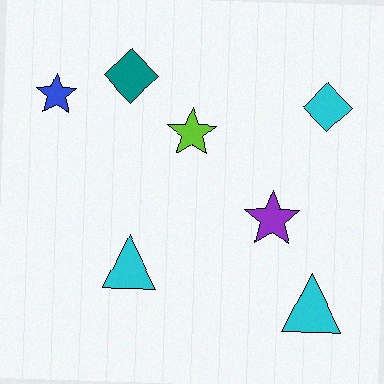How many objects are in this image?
There are 7 objects.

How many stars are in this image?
There are 3 stars.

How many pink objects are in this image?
There are no pink objects.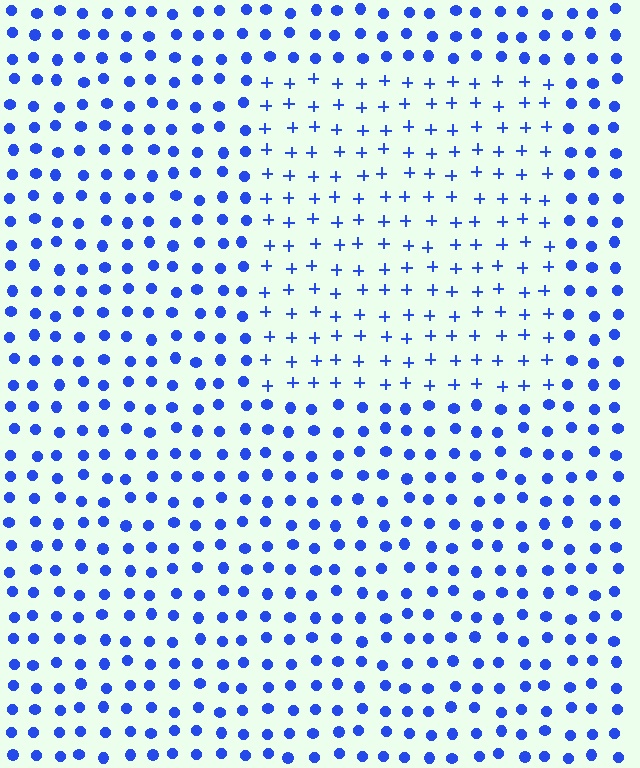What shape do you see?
I see a rectangle.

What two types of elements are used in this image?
The image uses plus signs inside the rectangle region and circles outside it.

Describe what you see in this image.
The image is filled with small blue elements arranged in a uniform grid. A rectangle-shaped region contains plus signs, while the surrounding area contains circles. The boundary is defined purely by the change in element shape.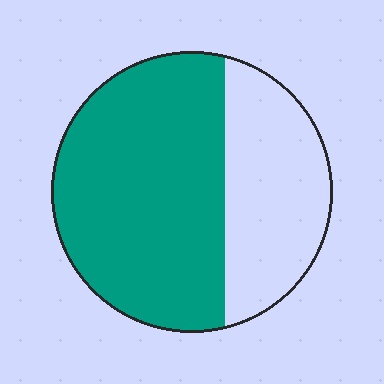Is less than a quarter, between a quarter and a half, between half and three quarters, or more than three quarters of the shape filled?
Between half and three quarters.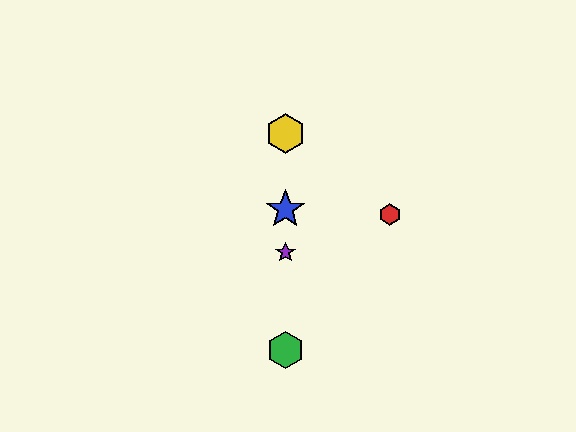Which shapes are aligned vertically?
The blue star, the green hexagon, the yellow hexagon, the purple star are aligned vertically.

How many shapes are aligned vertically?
4 shapes (the blue star, the green hexagon, the yellow hexagon, the purple star) are aligned vertically.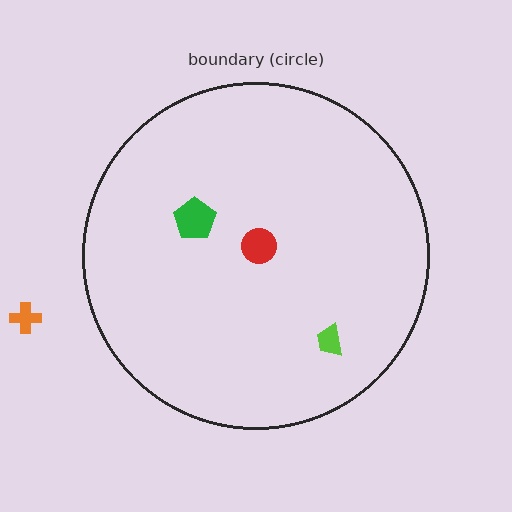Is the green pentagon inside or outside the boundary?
Inside.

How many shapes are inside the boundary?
3 inside, 1 outside.